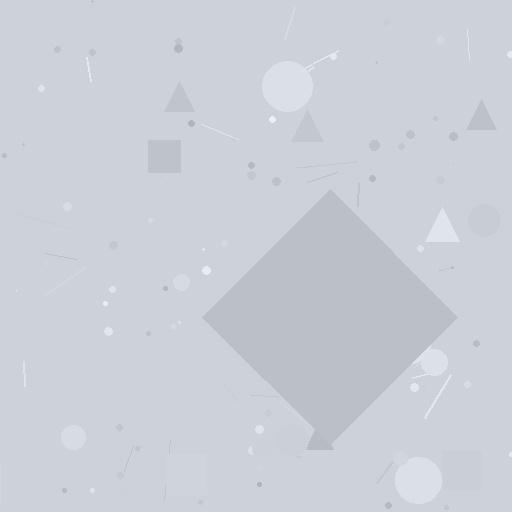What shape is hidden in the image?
A diamond is hidden in the image.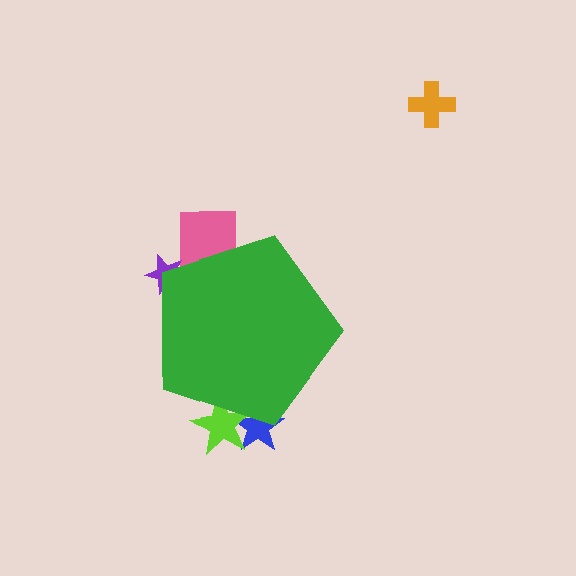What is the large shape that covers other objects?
A green pentagon.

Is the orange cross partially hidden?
No, the orange cross is fully visible.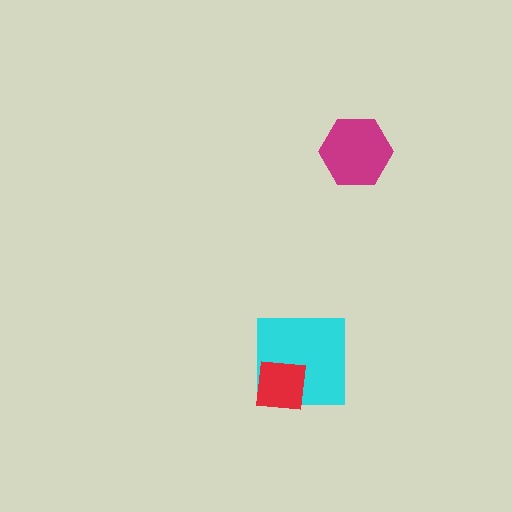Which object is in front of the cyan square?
The red square is in front of the cyan square.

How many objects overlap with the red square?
1 object overlaps with the red square.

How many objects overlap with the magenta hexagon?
0 objects overlap with the magenta hexagon.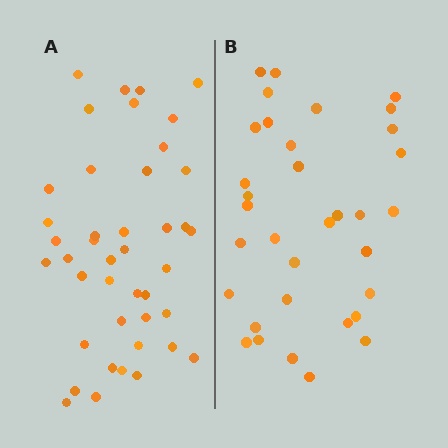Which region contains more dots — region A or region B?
Region A (the left region) has more dots.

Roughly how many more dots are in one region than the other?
Region A has roughly 8 or so more dots than region B.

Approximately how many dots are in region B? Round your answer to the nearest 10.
About 30 dots. (The exact count is 34, which rounds to 30.)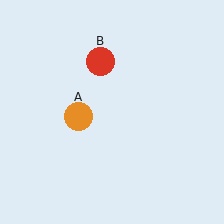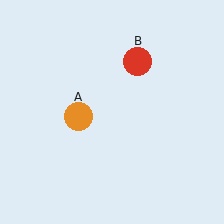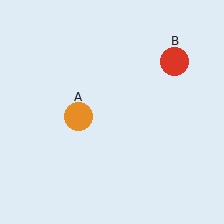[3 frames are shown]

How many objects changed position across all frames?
1 object changed position: red circle (object B).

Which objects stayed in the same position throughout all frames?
Orange circle (object A) remained stationary.